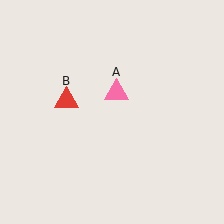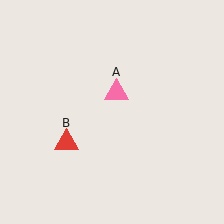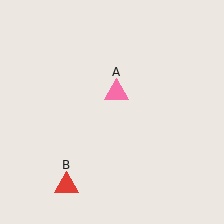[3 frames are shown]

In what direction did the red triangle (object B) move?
The red triangle (object B) moved down.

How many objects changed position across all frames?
1 object changed position: red triangle (object B).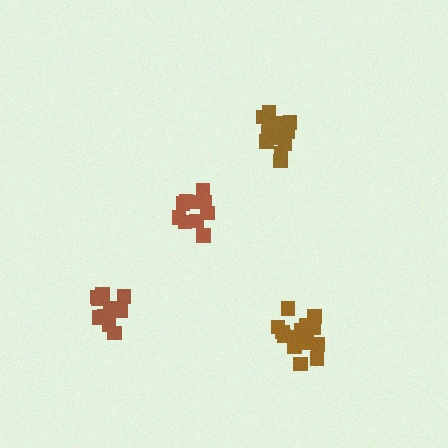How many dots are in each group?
Group 1: 12 dots, Group 2: 11 dots, Group 3: 14 dots, Group 4: 16 dots (53 total).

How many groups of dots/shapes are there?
There are 4 groups.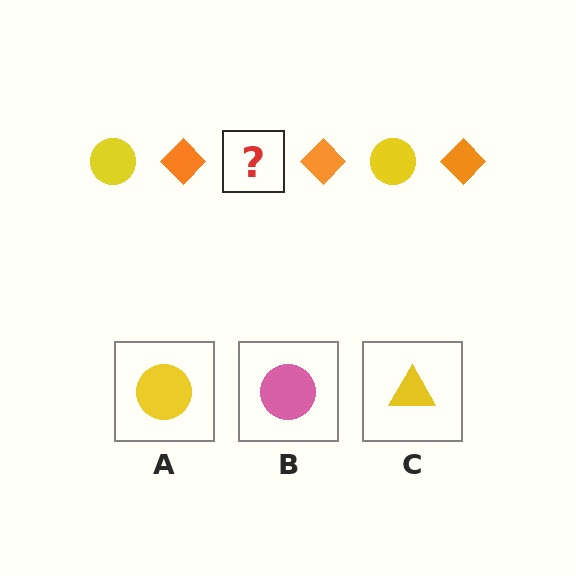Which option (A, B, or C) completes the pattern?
A.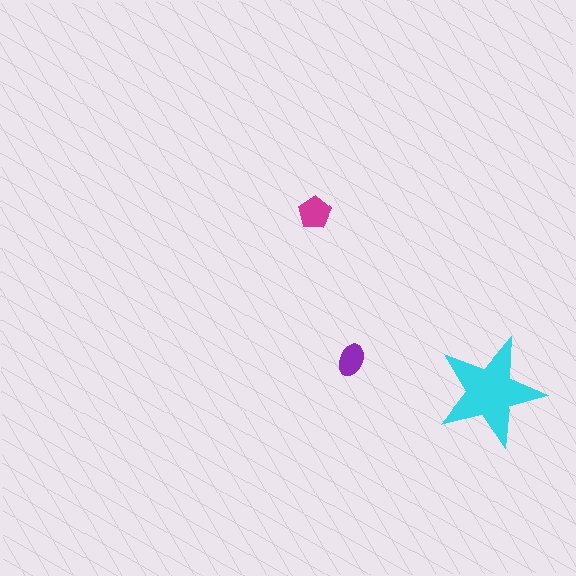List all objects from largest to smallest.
The cyan star, the magenta pentagon, the purple ellipse.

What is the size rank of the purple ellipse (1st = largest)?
3rd.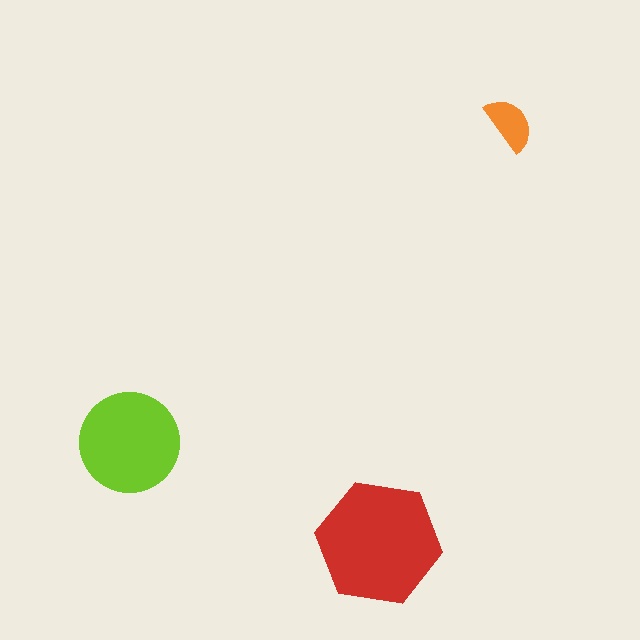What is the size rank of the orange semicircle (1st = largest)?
3rd.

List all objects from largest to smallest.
The red hexagon, the lime circle, the orange semicircle.